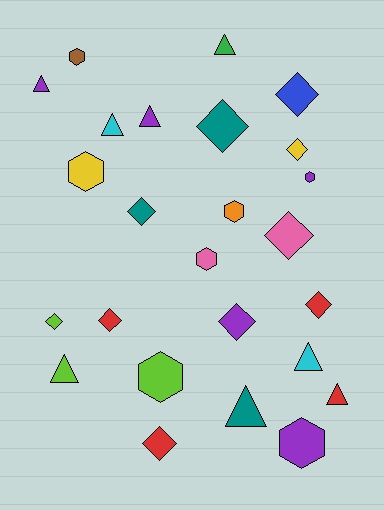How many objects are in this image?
There are 25 objects.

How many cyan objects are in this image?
There are 2 cyan objects.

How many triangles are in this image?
There are 8 triangles.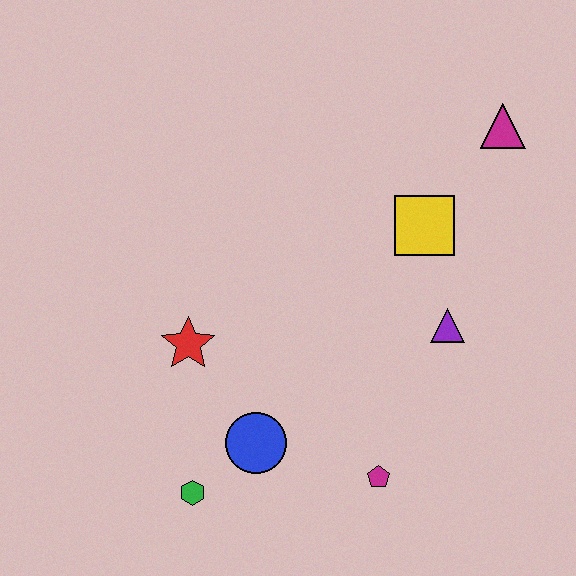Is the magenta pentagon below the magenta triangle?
Yes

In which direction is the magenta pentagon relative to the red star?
The magenta pentagon is to the right of the red star.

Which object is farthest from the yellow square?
The green hexagon is farthest from the yellow square.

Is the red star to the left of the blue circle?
Yes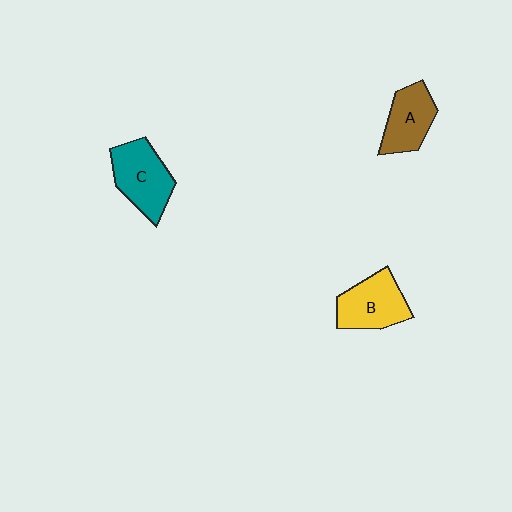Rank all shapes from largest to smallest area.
From largest to smallest: C (teal), B (yellow), A (brown).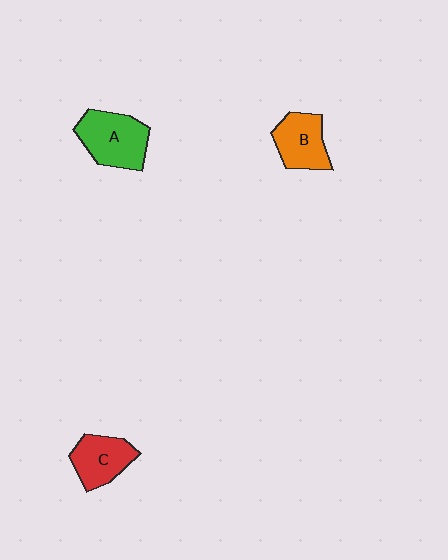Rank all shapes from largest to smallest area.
From largest to smallest: A (green), B (orange), C (red).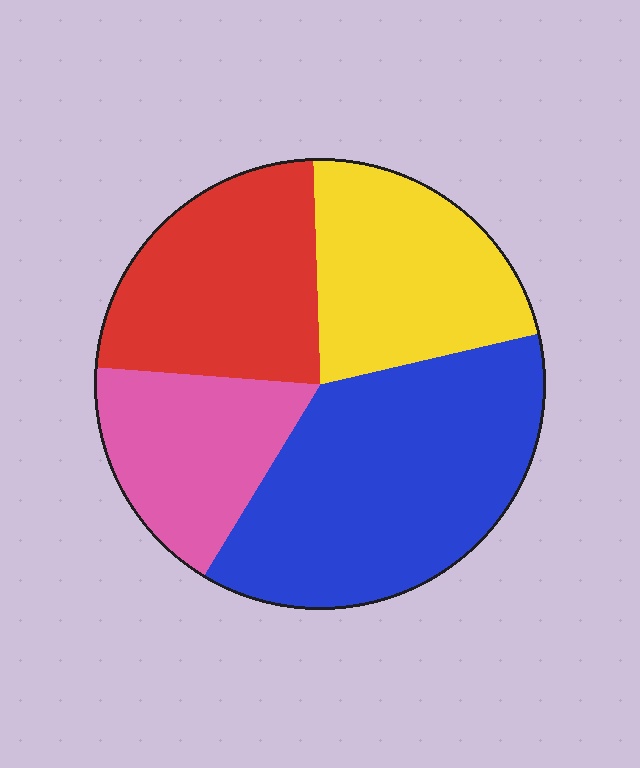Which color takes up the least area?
Pink, at roughly 20%.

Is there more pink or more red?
Red.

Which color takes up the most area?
Blue, at roughly 35%.